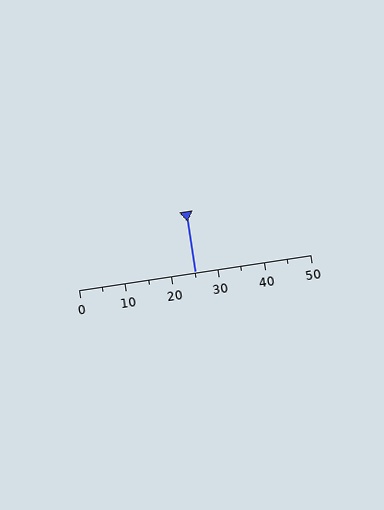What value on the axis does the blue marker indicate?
The marker indicates approximately 25.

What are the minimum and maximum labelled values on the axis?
The axis runs from 0 to 50.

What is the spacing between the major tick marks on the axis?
The major ticks are spaced 10 apart.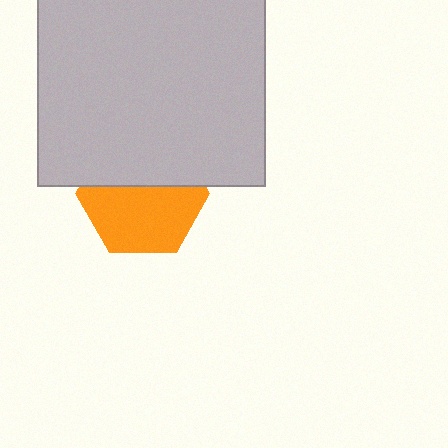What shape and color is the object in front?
The object in front is a light gray rectangle.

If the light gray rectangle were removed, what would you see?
You would see the complete orange hexagon.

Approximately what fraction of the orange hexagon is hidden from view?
Roughly 43% of the orange hexagon is hidden behind the light gray rectangle.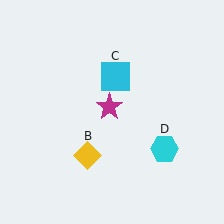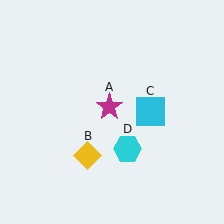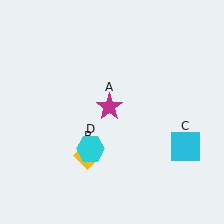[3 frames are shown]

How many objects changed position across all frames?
2 objects changed position: cyan square (object C), cyan hexagon (object D).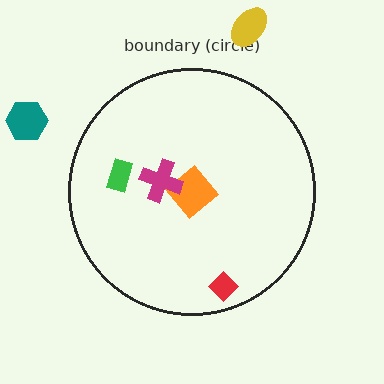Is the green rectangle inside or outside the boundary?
Inside.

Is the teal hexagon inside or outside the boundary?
Outside.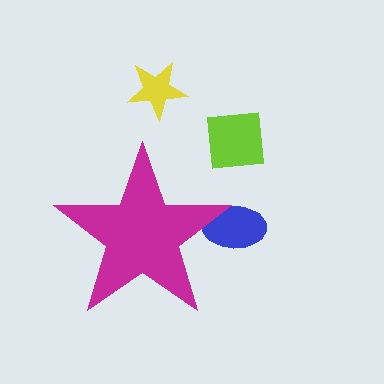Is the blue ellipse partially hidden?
Yes, the blue ellipse is partially hidden behind the magenta star.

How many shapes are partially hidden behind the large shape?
1 shape is partially hidden.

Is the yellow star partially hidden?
No, the yellow star is fully visible.